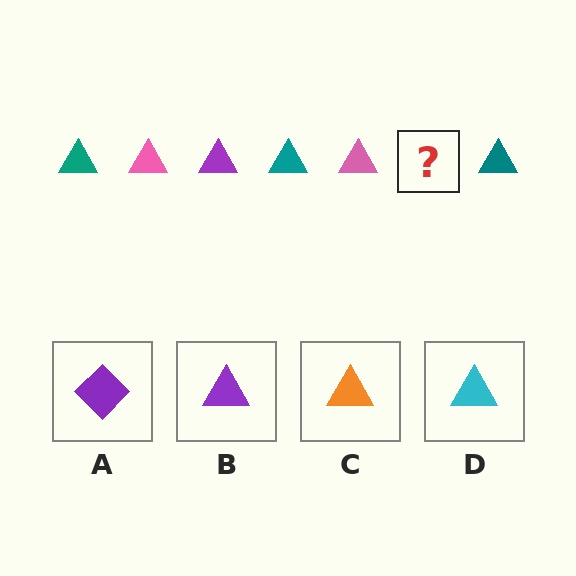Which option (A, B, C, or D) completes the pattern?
B.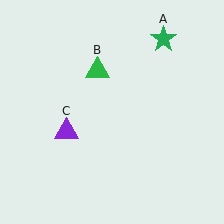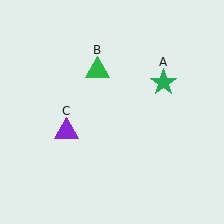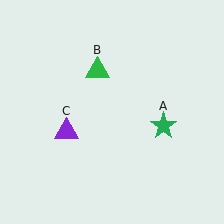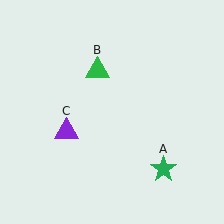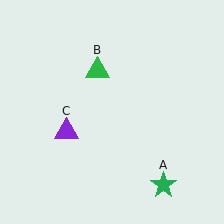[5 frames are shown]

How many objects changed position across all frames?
1 object changed position: green star (object A).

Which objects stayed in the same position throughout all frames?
Green triangle (object B) and purple triangle (object C) remained stationary.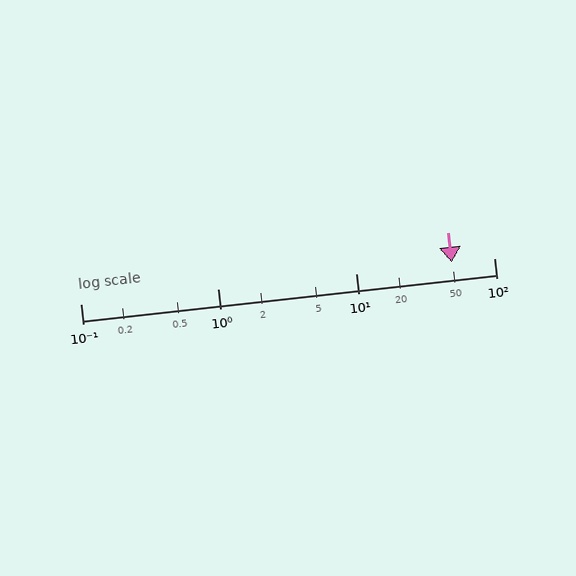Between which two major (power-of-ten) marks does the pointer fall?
The pointer is between 10 and 100.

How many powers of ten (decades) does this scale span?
The scale spans 3 decades, from 0.1 to 100.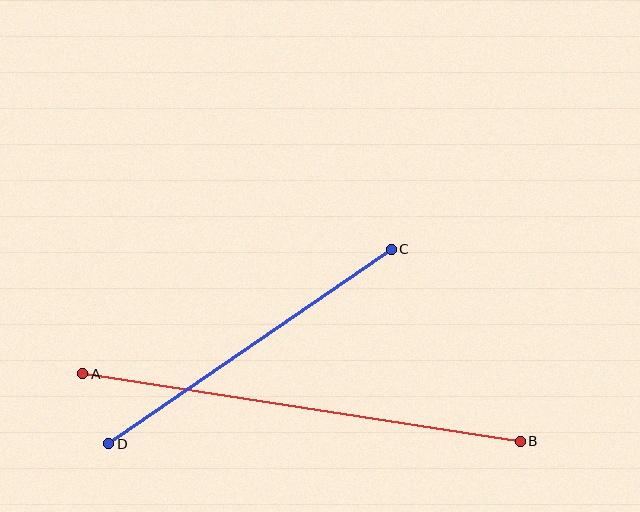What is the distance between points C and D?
The distance is approximately 343 pixels.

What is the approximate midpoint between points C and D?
The midpoint is at approximately (250, 347) pixels.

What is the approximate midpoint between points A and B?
The midpoint is at approximately (302, 408) pixels.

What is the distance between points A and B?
The distance is approximately 443 pixels.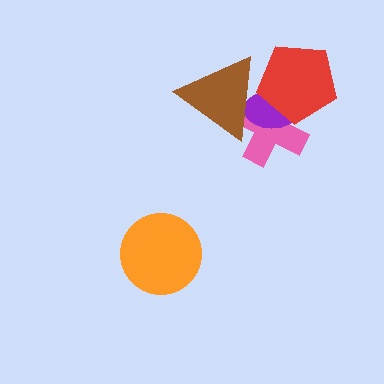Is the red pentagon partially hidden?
Yes, it is partially covered by another shape.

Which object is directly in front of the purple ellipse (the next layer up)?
The red pentagon is directly in front of the purple ellipse.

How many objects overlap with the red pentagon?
3 objects overlap with the red pentagon.